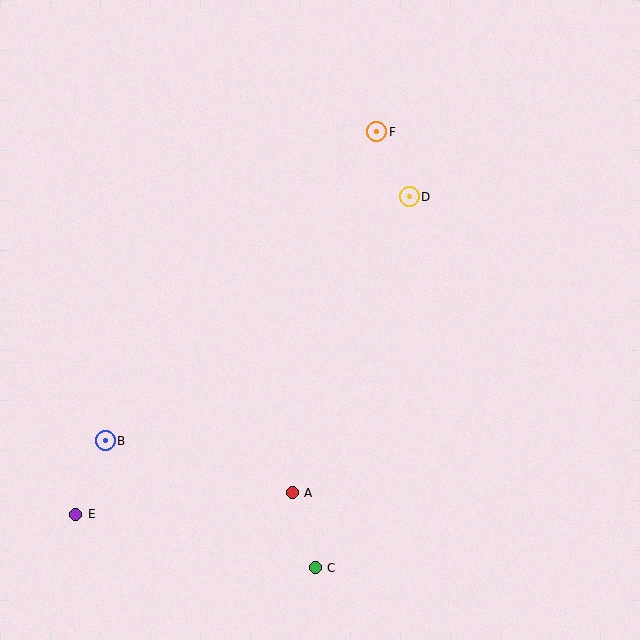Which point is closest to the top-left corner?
Point F is closest to the top-left corner.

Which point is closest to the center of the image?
Point D at (409, 197) is closest to the center.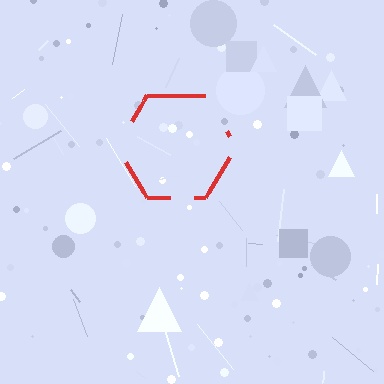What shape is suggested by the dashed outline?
The dashed outline suggests a hexagon.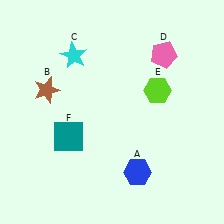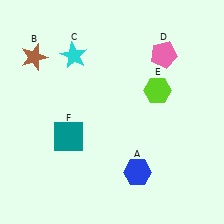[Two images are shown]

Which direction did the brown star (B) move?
The brown star (B) moved up.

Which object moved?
The brown star (B) moved up.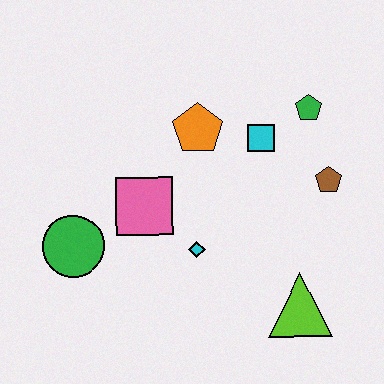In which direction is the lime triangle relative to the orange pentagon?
The lime triangle is below the orange pentagon.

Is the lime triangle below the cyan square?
Yes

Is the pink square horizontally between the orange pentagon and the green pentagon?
No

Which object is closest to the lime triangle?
The cyan diamond is closest to the lime triangle.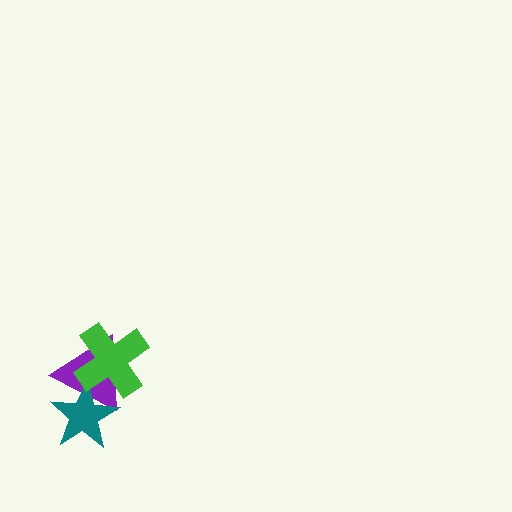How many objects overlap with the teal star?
2 objects overlap with the teal star.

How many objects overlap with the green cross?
2 objects overlap with the green cross.